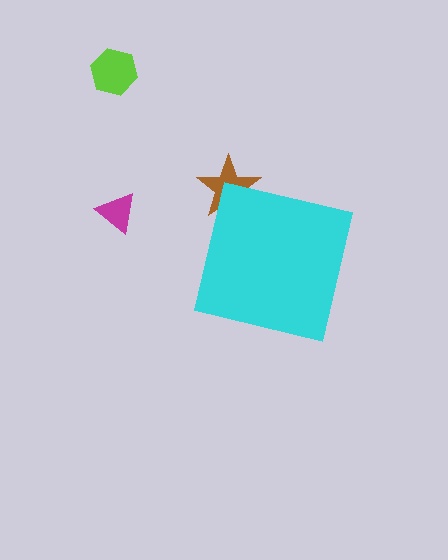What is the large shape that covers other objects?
A cyan square.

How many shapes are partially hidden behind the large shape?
1 shape is partially hidden.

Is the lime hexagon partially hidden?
No, the lime hexagon is fully visible.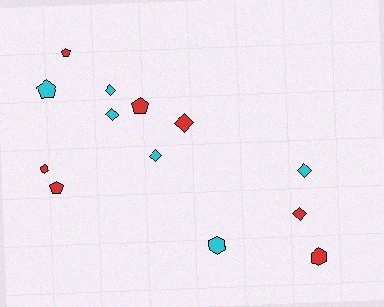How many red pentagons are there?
There are 3 red pentagons.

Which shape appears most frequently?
Diamond, with 6 objects.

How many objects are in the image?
There are 13 objects.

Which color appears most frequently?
Red, with 7 objects.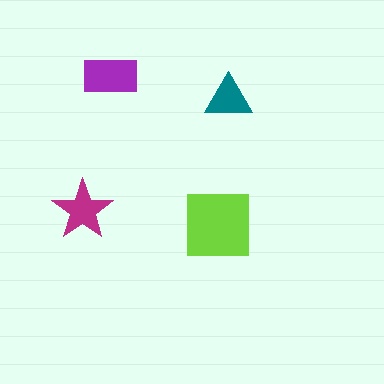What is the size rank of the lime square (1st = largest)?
1st.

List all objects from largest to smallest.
The lime square, the purple rectangle, the magenta star, the teal triangle.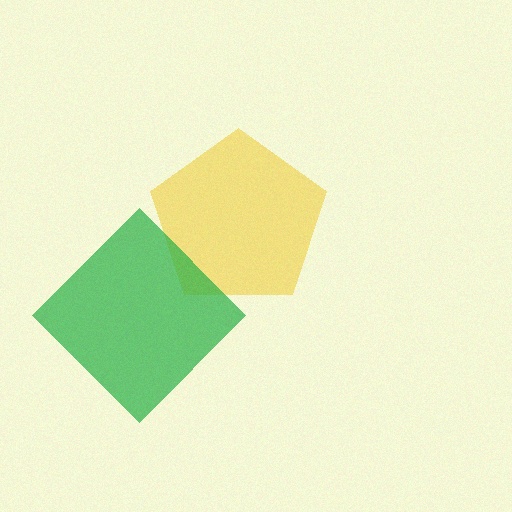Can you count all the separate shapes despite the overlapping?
Yes, there are 2 separate shapes.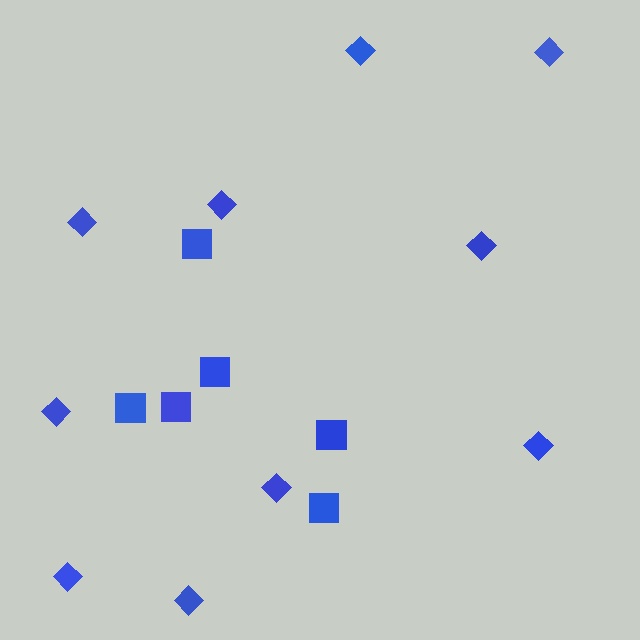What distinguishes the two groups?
There are 2 groups: one group of squares (6) and one group of diamonds (10).